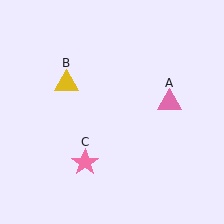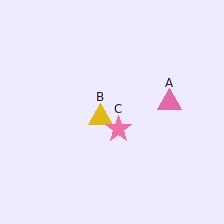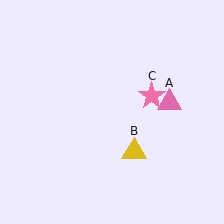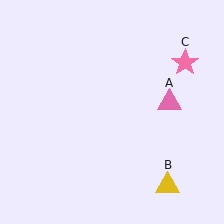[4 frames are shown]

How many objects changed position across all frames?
2 objects changed position: yellow triangle (object B), pink star (object C).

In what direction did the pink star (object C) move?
The pink star (object C) moved up and to the right.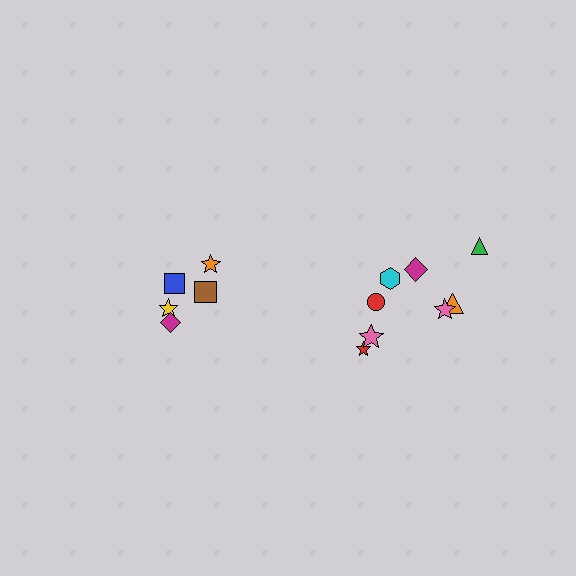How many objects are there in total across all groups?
There are 13 objects.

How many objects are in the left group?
There are 5 objects.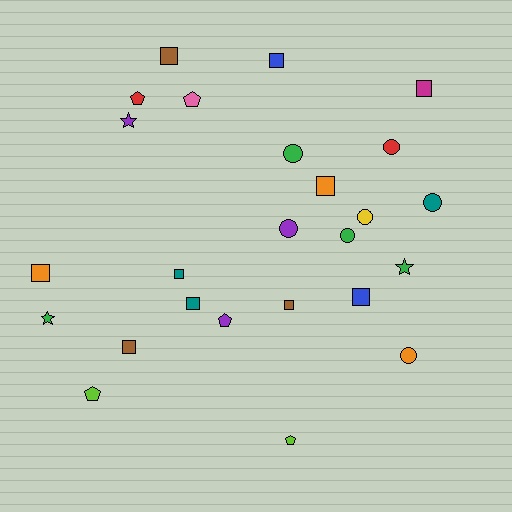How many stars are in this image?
There are 3 stars.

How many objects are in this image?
There are 25 objects.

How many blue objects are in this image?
There are 2 blue objects.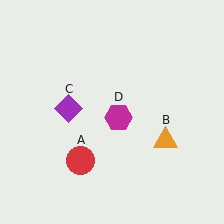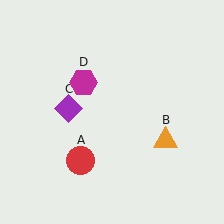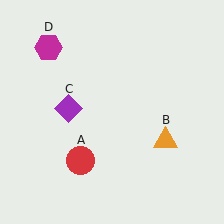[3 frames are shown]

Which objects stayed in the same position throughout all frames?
Red circle (object A) and orange triangle (object B) and purple diamond (object C) remained stationary.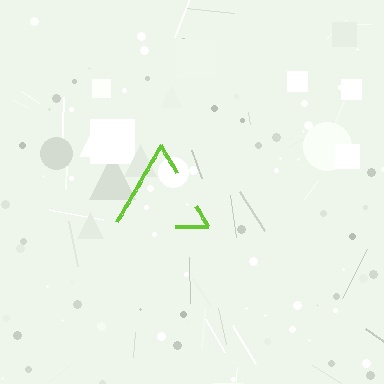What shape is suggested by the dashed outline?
The dashed outline suggests a triangle.